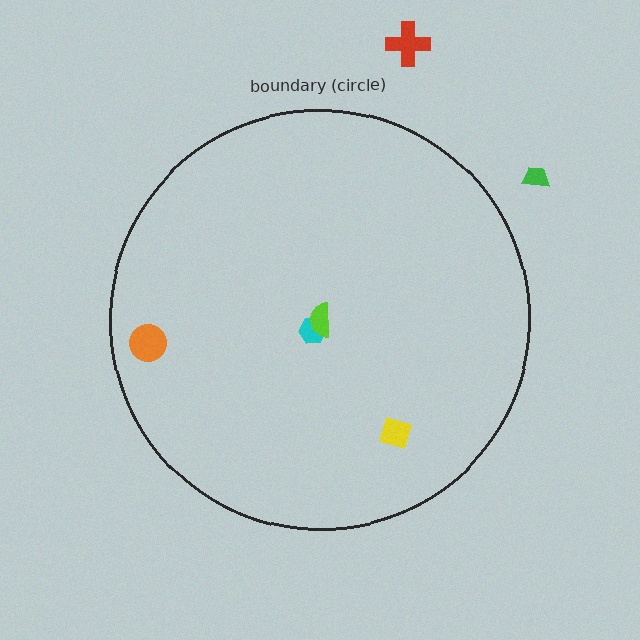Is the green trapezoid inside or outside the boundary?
Outside.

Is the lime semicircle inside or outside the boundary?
Inside.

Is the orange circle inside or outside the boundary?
Inside.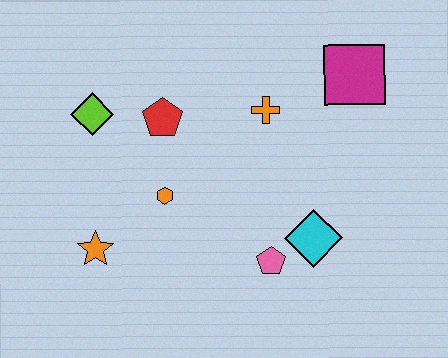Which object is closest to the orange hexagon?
The red pentagon is closest to the orange hexagon.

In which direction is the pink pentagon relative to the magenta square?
The pink pentagon is below the magenta square.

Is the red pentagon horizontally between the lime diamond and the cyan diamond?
Yes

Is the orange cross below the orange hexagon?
No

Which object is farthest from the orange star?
The magenta square is farthest from the orange star.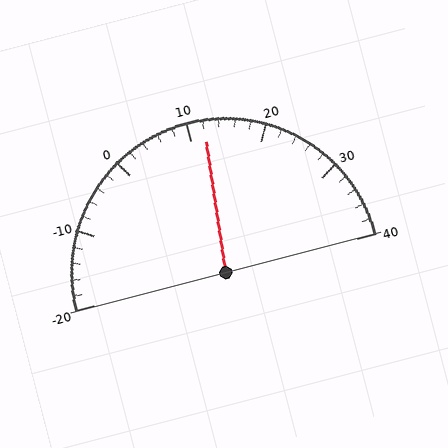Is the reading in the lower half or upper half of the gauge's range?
The reading is in the upper half of the range (-20 to 40).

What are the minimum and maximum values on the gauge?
The gauge ranges from -20 to 40.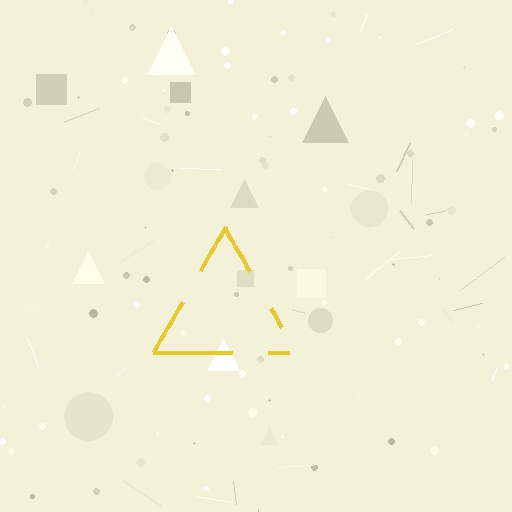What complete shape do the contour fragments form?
The contour fragments form a triangle.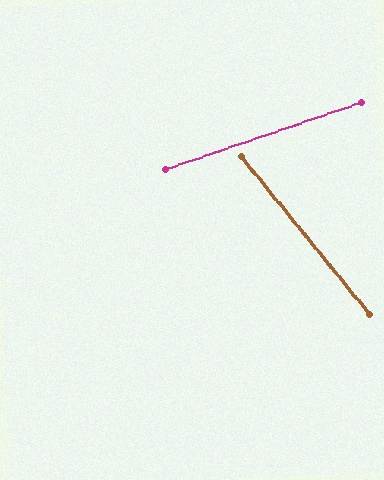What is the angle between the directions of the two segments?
Approximately 70 degrees.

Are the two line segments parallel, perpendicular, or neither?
Neither parallel nor perpendicular — they differ by about 70°.